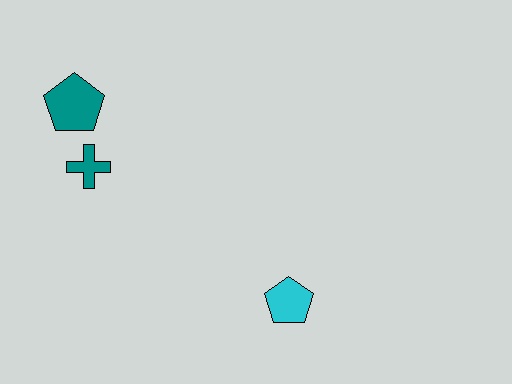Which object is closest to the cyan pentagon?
The teal cross is closest to the cyan pentagon.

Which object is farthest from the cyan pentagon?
The teal pentagon is farthest from the cyan pentagon.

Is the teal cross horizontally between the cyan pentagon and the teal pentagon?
Yes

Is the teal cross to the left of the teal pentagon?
No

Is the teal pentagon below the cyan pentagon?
No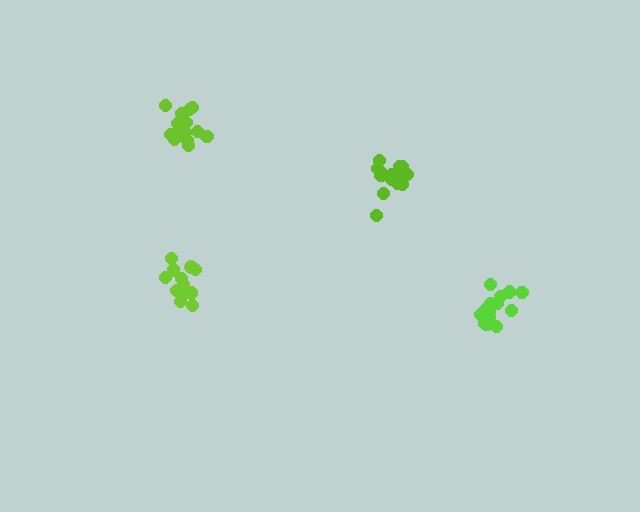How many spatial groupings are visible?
There are 4 spatial groupings.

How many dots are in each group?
Group 1: 14 dots, Group 2: 17 dots, Group 3: 14 dots, Group 4: 15 dots (60 total).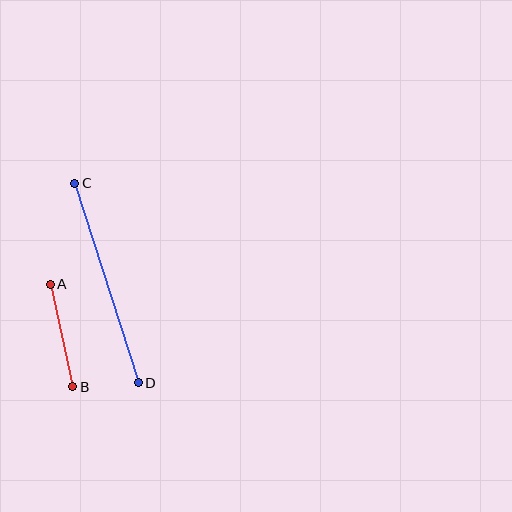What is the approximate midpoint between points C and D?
The midpoint is at approximately (107, 283) pixels.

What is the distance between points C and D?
The distance is approximately 209 pixels.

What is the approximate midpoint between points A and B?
The midpoint is at approximately (62, 335) pixels.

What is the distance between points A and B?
The distance is approximately 105 pixels.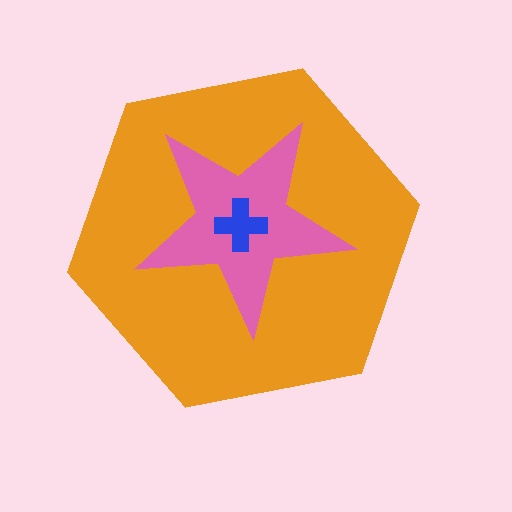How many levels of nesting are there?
3.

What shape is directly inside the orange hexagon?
The pink star.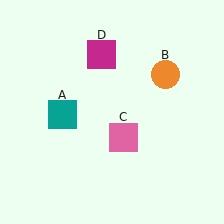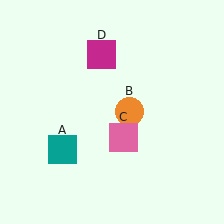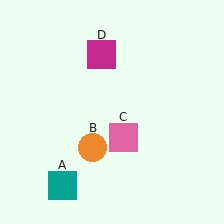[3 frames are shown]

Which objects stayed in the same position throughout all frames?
Pink square (object C) and magenta square (object D) remained stationary.